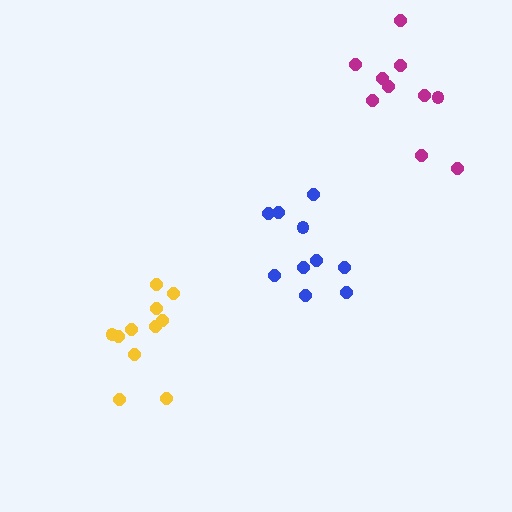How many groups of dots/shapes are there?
There are 3 groups.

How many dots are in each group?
Group 1: 10 dots, Group 2: 10 dots, Group 3: 11 dots (31 total).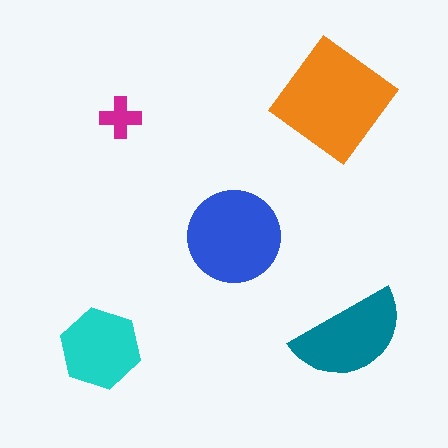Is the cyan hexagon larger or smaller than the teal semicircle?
Smaller.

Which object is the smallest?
The magenta cross.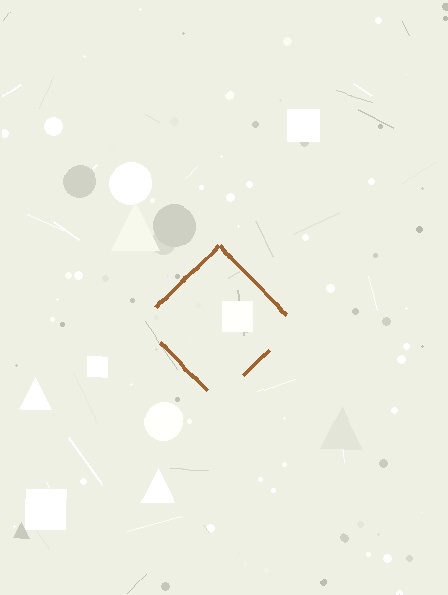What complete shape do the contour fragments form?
The contour fragments form a diamond.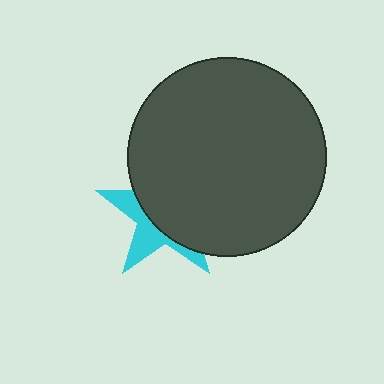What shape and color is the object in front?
The object in front is a dark gray circle.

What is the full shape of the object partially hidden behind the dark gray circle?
The partially hidden object is a cyan star.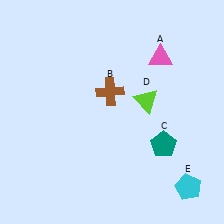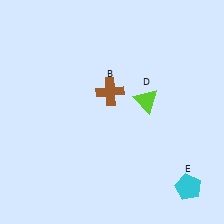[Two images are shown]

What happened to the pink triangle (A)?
The pink triangle (A) was removed in Image 2. It was in the top-right area of Image 1.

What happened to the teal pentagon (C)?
The teal pentagon (C) was removed in Image 2. It was in the bottom-right area of Image 1.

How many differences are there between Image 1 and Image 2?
There are 2 differences between the two images.